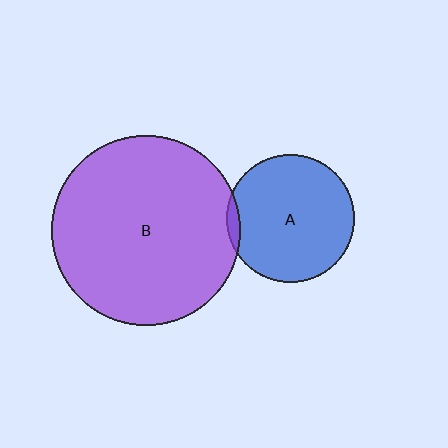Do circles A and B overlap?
Yes.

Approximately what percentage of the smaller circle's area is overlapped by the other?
Approximately 5%.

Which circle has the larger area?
Circle B (purple).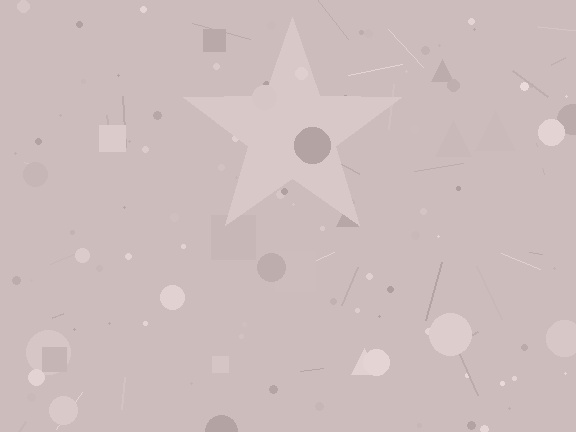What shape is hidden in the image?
A star is hidden in the image.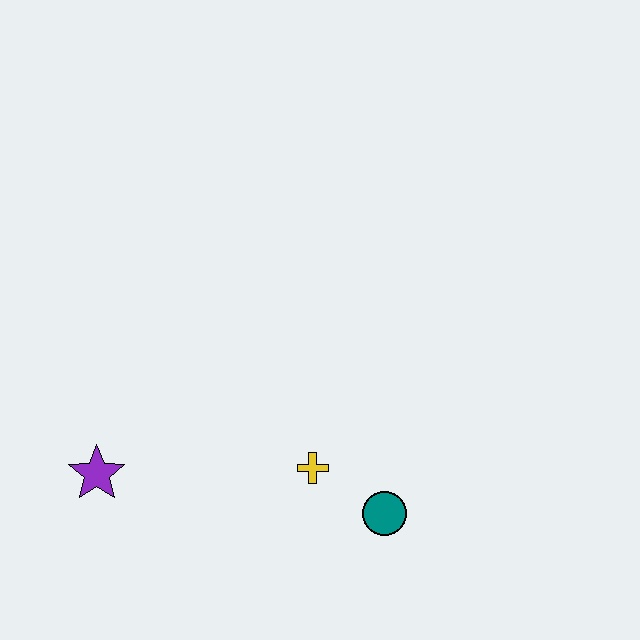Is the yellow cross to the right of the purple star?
Yes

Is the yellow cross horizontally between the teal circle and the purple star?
Yes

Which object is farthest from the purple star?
The teal circle is farthest from the purple star.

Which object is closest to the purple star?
The yellow cross is closest to the purple star.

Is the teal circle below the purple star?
Yes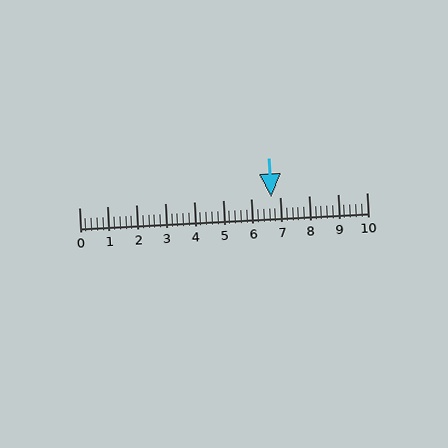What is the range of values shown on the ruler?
The ruler shows values from 0 to 10.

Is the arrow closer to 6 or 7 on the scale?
The arrow is closer to 7.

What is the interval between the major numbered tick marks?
The major tick marks are spaced 1 units apart.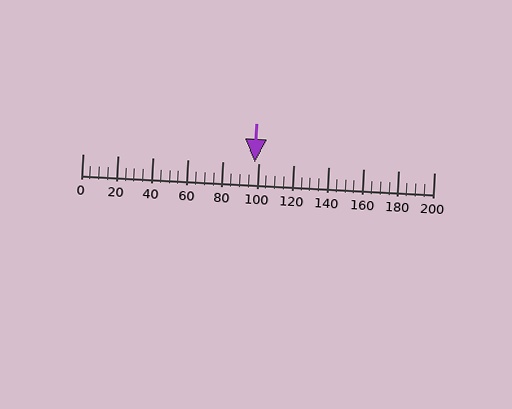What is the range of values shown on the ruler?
The ruler shows values from 0 to 200.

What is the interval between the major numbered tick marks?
The major tick marks are spaced 20 units apart.